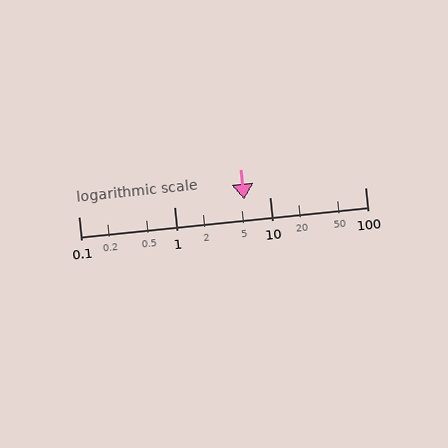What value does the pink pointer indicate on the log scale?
The pointer indicates approximately 5.4.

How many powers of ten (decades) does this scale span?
The scale spans 3 decades, from 0.1 to 100.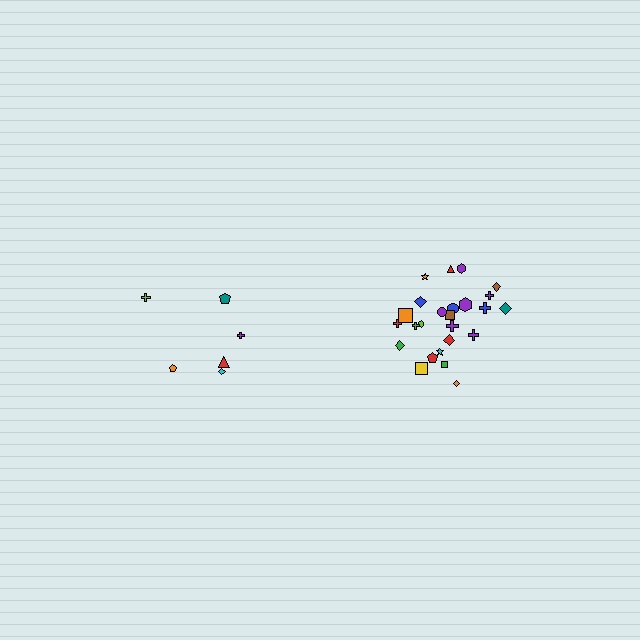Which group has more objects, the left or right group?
The right group.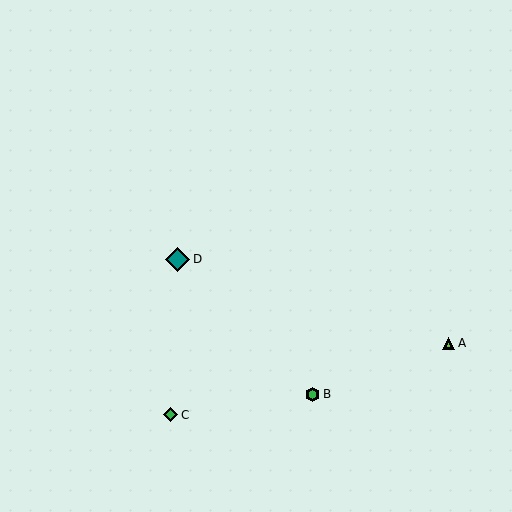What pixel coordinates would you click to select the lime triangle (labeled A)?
Click at (449, 343) to select the lime triangle A.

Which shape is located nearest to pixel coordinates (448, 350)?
The lime triangle (labeled A) at (449, 343) is nearest to that location.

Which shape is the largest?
The teal diamond (labeled D) is the largest.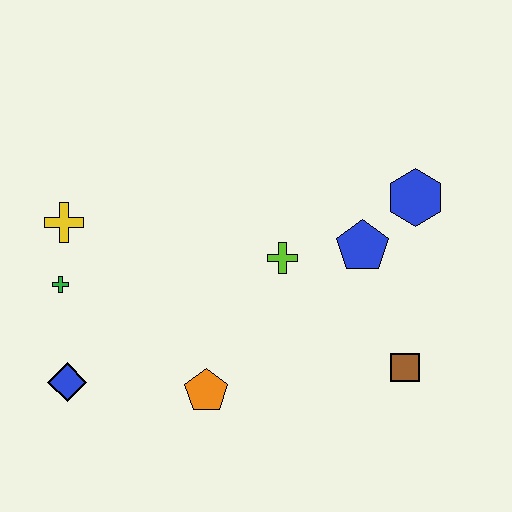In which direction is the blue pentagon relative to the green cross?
The blue pentagon is to the right of the green cross.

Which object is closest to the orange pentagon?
The blue diamond is closest to the orange pentagon.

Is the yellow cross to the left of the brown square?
Yes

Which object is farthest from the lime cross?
The blue diamond is farthest from the lime cross.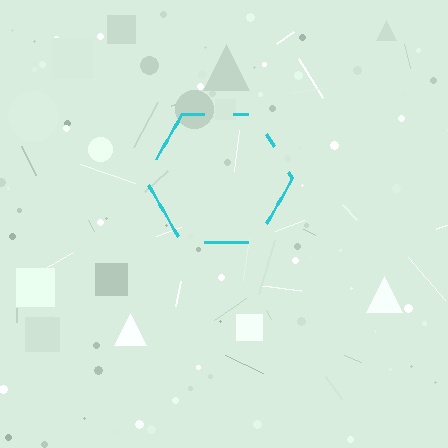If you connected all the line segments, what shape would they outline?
They would outline a hexagon.